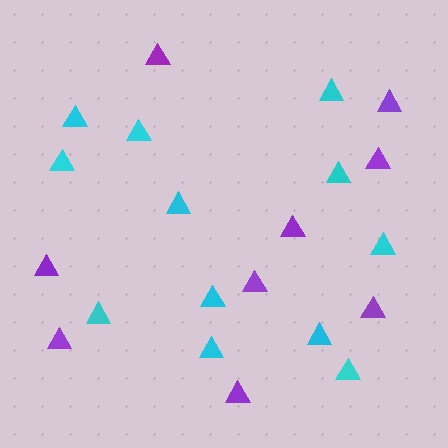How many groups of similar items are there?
There are 2 groups: one group of cyan triangles (12) and one group of purple triangles (9).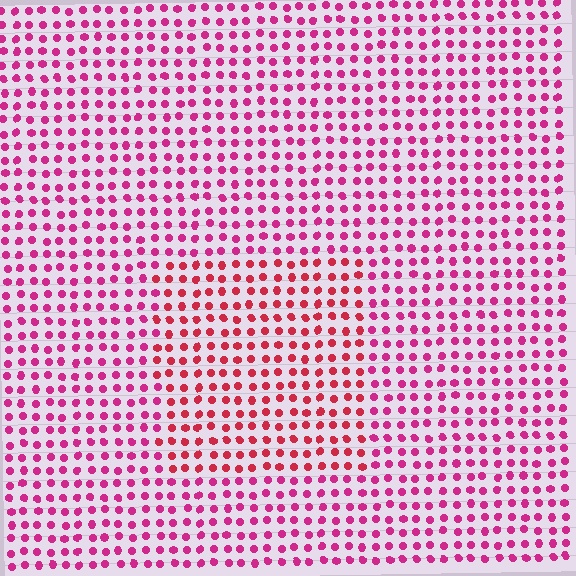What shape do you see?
I see a rectangle.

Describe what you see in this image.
The image is filled with small magenta elements in a uniform arrangement. A rectangle-shaped region is visible where the elements are tinted to a slightly different hue, forming a subtle color boundary.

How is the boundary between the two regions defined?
The boundary is defined purely by a slight shift in hue (about 25 degrees). Spacing, size, and orientation are identical on both sides.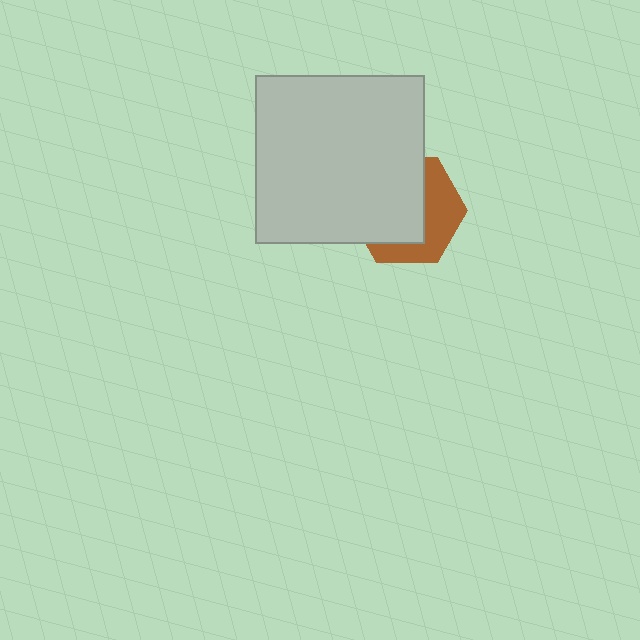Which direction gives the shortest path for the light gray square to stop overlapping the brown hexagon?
Moving toward the upper-left gives the shortest separation.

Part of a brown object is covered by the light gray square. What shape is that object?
It is a hexagon.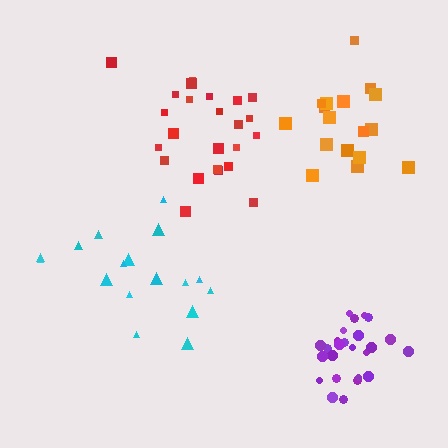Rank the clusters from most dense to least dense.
purple, red, orange, cyan.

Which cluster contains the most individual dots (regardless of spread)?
Purple (25).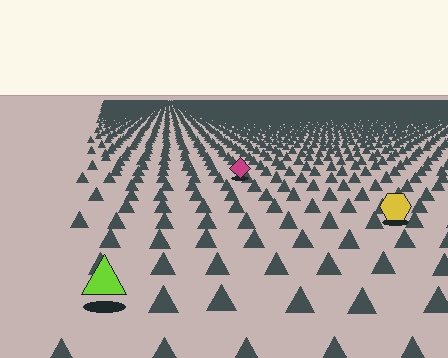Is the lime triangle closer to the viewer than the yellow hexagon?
Yes. The lime triangle is closer — you can tell from the texture gradient: the ground texture is coarser near it.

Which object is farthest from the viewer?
The magenta diamond is farthest from the viewer. It appears smaller and the ground texture around it is denser.